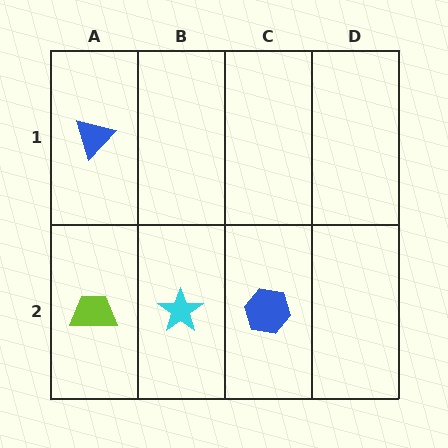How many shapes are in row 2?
3 shapes.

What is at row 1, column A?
A blue triangle.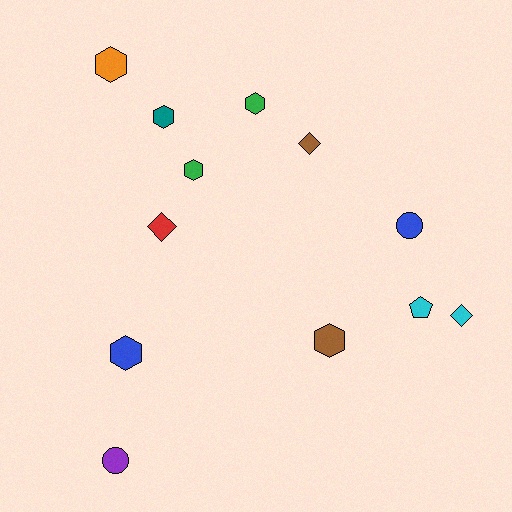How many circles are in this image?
There are 2 circles.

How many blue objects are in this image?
There are 2 blue objects.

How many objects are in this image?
There are 12 objects.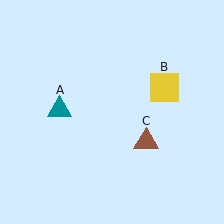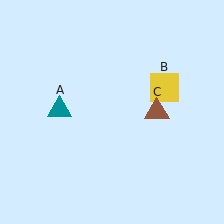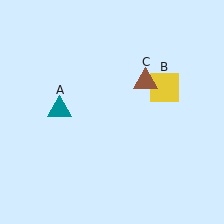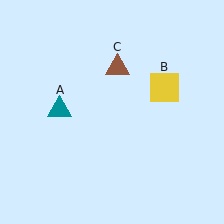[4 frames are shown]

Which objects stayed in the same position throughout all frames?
Teal triangle (object A) and yellow square (object B) remained stationary.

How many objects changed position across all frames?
1 object changed position: brown triangle (object C).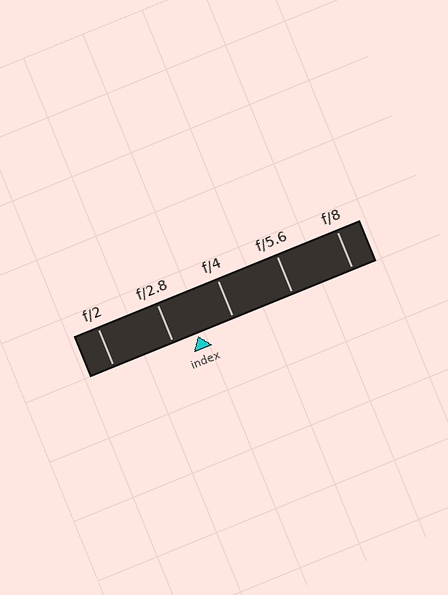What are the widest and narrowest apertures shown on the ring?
The widest aperture shown is f/2 and the narrowest is f/8.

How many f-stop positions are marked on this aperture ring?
There are 5 f-stop positions marked.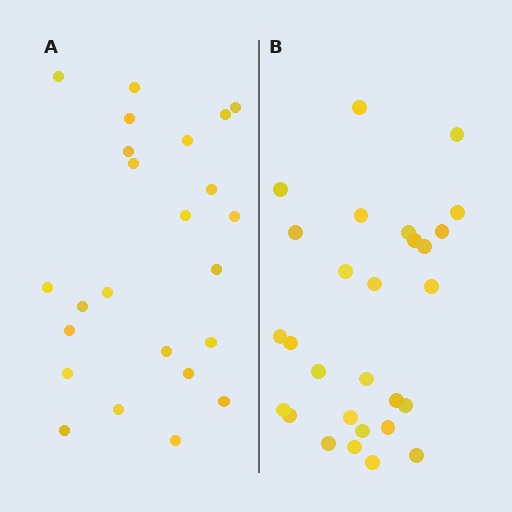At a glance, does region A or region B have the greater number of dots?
Region B (the right region) has more dots.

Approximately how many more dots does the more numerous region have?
Region B has about 4 more dots than region A.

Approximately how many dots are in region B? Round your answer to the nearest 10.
About 30 dots. (The exact count is 28, which rounds to 30.)